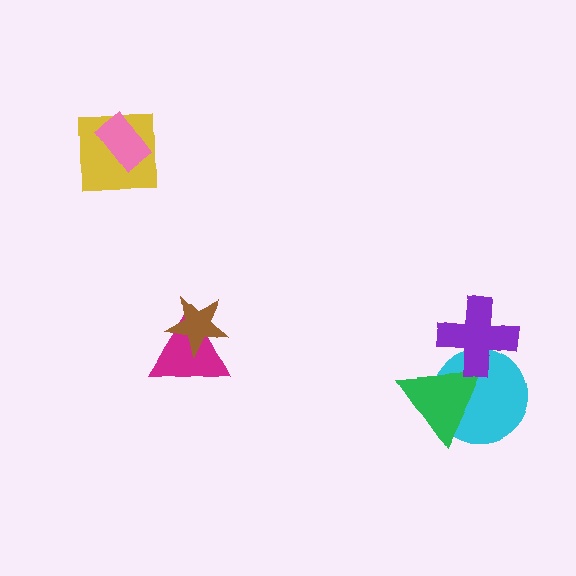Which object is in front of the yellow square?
The pink rectangle is in front of the yellow square.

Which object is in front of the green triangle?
The purple cross is in front of the green triangle.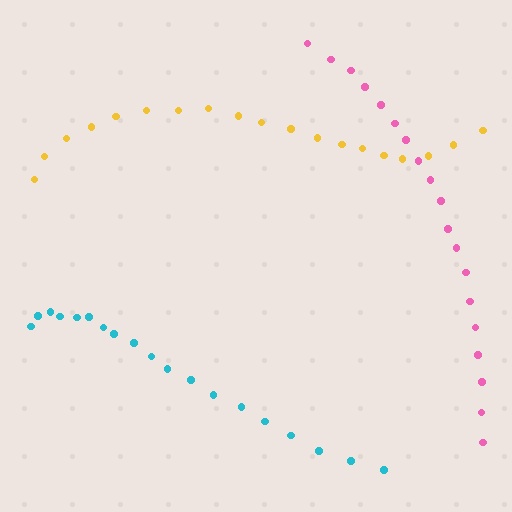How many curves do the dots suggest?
There are 3 distinct paths.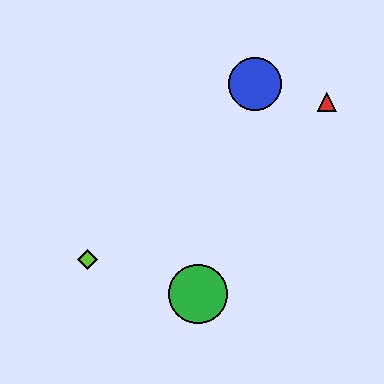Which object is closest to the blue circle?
The red triangle is closest to the blue circle.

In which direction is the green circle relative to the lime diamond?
The green circle is to the right of the lime diamond.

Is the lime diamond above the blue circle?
No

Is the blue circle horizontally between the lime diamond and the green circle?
No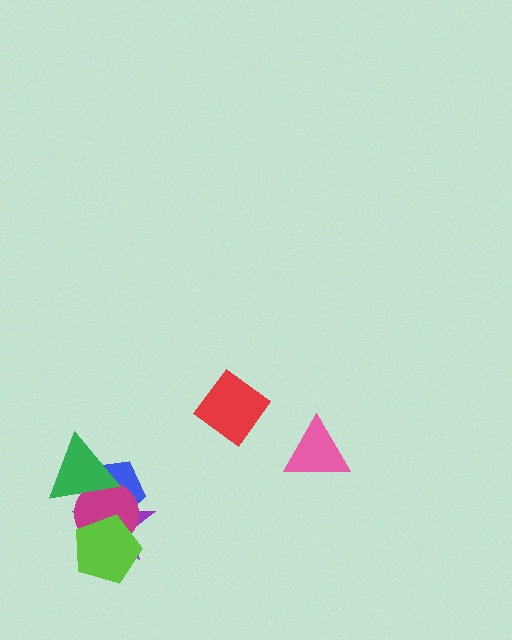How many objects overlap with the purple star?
4 objects overlap with the purple star.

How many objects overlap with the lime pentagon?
3 objects overlap with the lime pentagon.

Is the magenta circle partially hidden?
Yes, it is partially covered by another shape.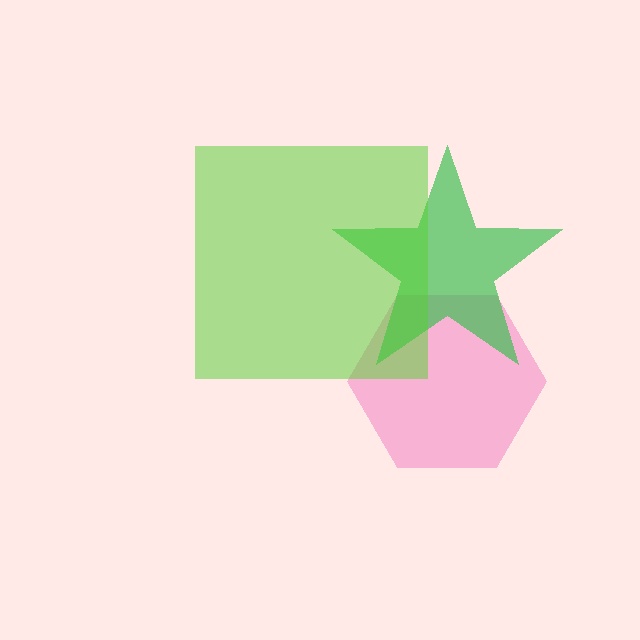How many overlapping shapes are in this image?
There are 3 overlapping shapes in the image.